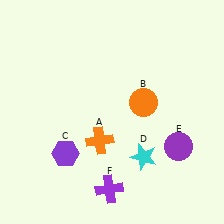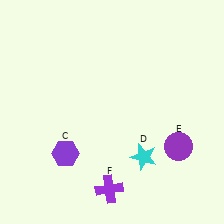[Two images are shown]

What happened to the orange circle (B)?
The orange circle (B) was removed in Image 2. It was in the top-right area of Image 1.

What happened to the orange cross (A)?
The orange cross (A) was removed in Image 2. It was in the bottom-left area of Image 1.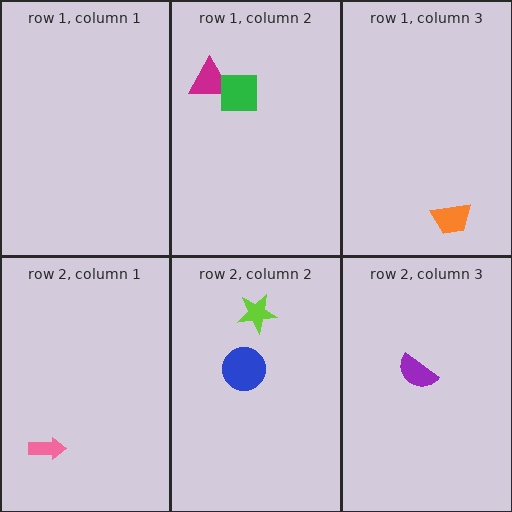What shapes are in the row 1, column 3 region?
The orange trapezoid.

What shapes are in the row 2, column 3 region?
The purple semicircle.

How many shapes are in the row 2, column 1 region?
1.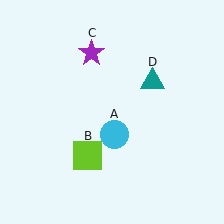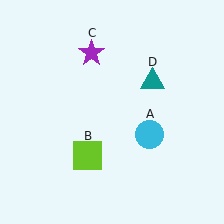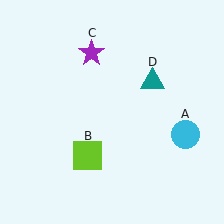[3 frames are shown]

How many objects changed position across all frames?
1 object changed position: cyan circle (object A).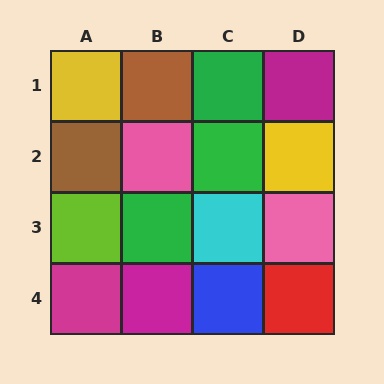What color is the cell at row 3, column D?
Pink.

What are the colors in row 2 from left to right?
Brown, pink, green, yellow.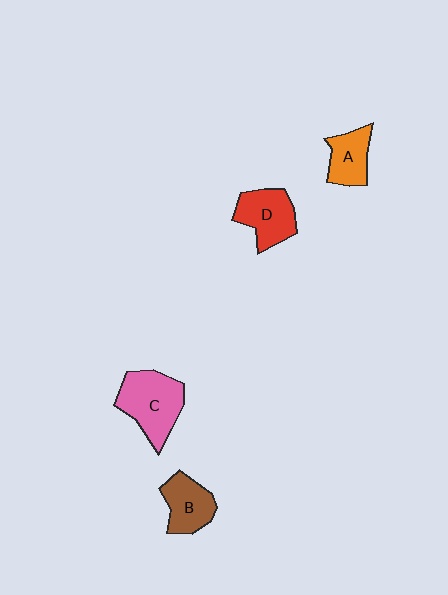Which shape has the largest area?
Shape C (pink).